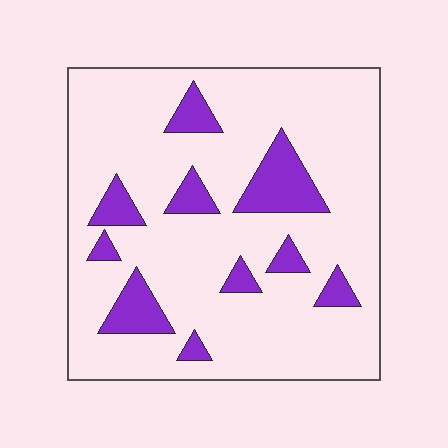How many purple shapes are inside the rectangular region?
10.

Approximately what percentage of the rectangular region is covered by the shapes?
Approximately 15%.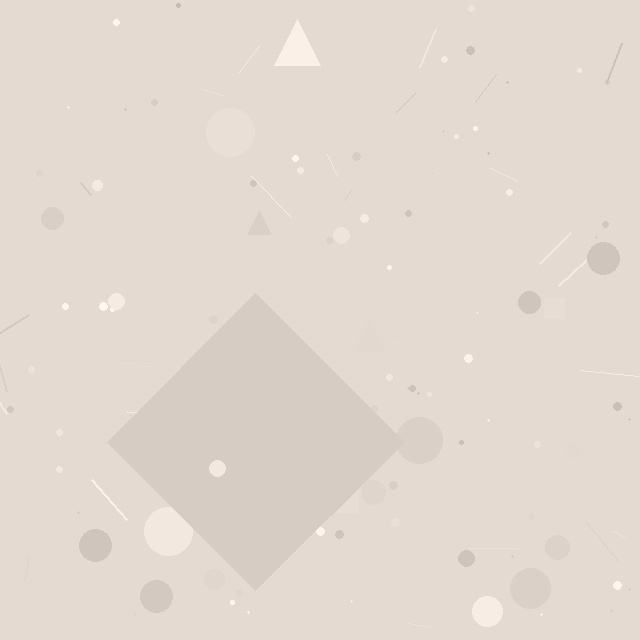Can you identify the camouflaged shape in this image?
The camouflaged shape is a diamond.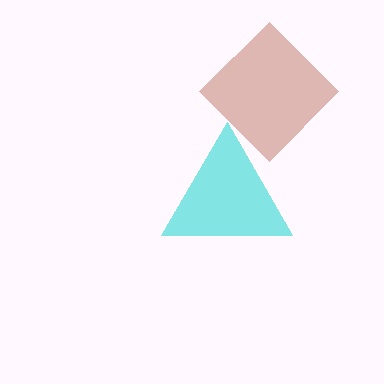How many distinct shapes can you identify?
There are 2 distinct shapes: a brown diamond, a cyan triangle.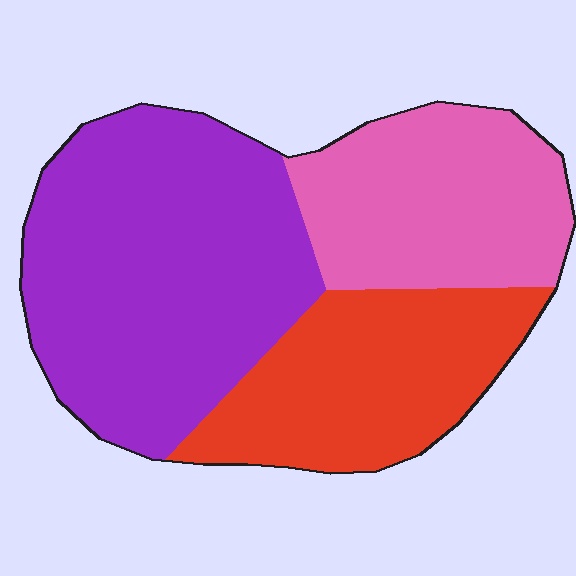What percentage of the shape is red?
Red takes up between a quarter and a half of the shape.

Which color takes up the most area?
Purple, at roughly 45%.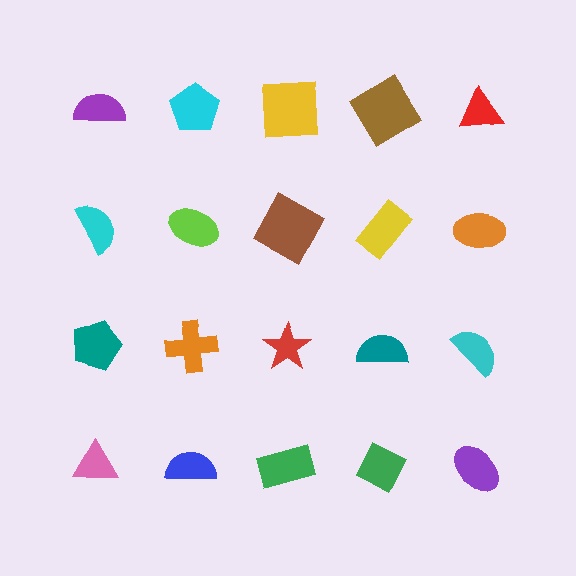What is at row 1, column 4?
A brown diamond.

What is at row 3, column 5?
A cyan semicircle.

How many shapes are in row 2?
5 shapes.